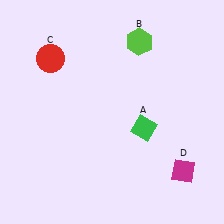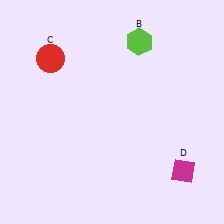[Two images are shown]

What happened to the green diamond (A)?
The green diamond (A) was removed in Image 2. It was in the bottom-right area of Image 1.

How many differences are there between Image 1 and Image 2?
There is 1 difference between the two images.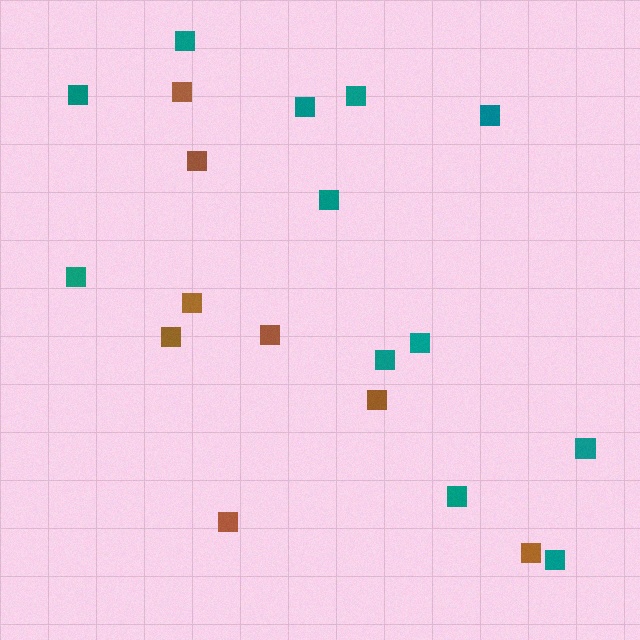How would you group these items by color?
There are 2 groups: one group of teal squares (12) and one group of brown squares (8).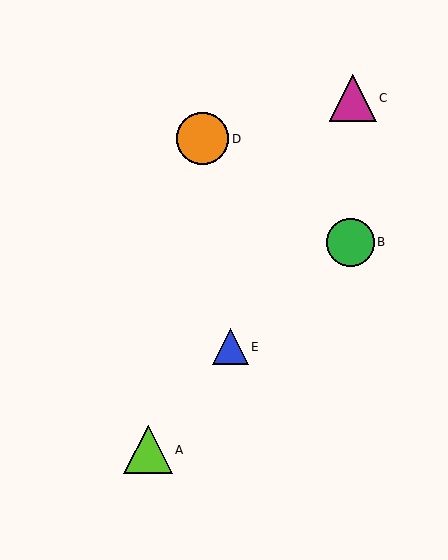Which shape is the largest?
The orange circle (labeled D) is the largest.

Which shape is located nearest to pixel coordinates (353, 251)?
The green circle (labeled B) at (350, 242) is nearest to that location.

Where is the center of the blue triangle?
The center of the blue triangle is at (231, 347).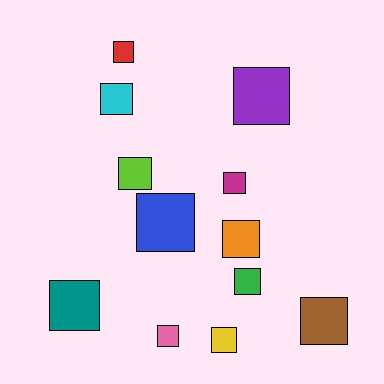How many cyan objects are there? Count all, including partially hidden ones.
There is 1 cyan object.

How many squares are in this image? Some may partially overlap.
There are 12 squares.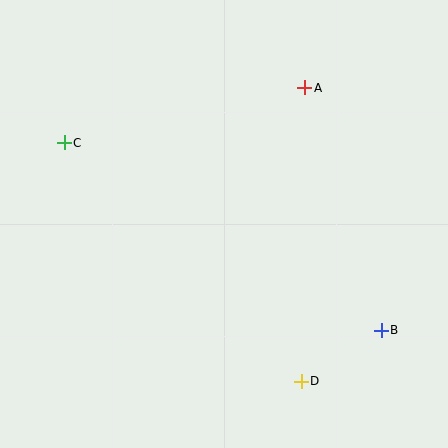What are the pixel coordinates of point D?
Point D is at (301, 381).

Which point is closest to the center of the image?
Point A at (305, 88) is closest to the center.